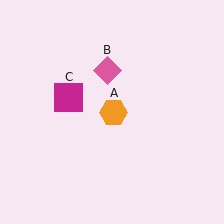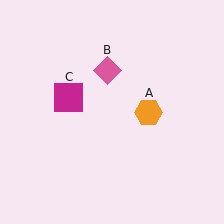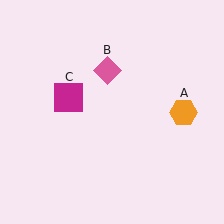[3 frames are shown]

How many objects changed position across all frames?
1 object changed position: orange hexagon (object A).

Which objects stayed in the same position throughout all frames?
Pink diamond (object B) and magenta square (object C) remained stationary.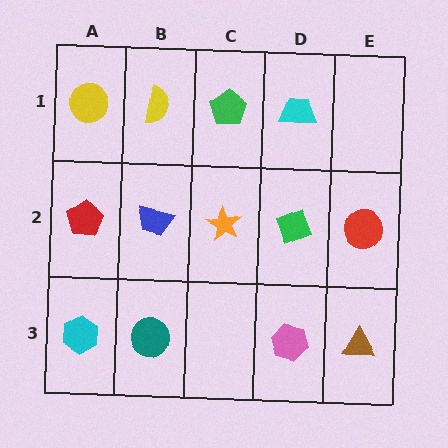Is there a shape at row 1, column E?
No, that cell is empty.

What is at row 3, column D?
A pink hexagon.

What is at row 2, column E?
A red circle.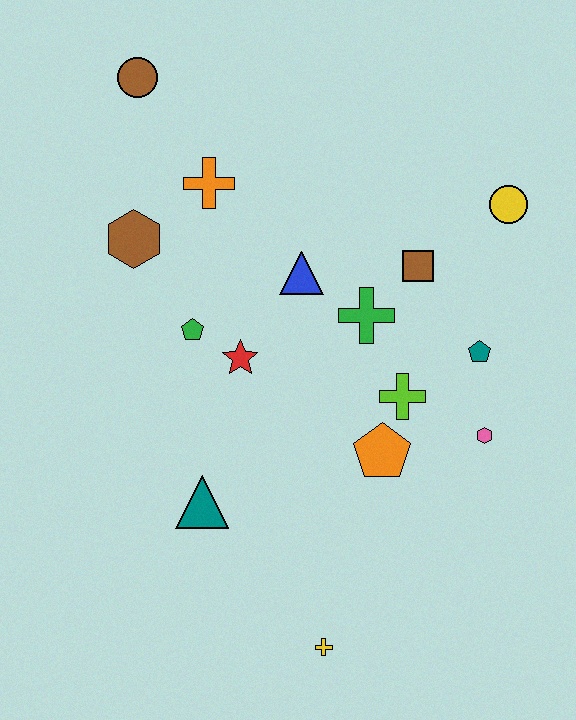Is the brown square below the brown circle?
Yes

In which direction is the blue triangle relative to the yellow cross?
The blue triangle is above the yellow cross.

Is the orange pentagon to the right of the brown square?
No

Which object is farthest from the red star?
The yellow circle is farthest from the red star.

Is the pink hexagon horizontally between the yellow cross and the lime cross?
No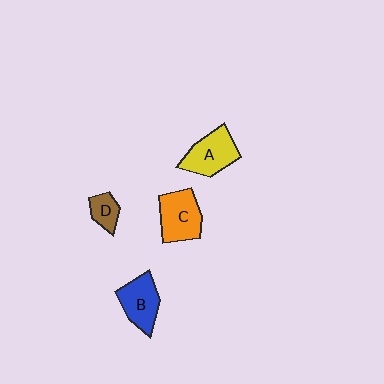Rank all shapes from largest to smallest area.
From largest to smallest: C (orange), A (yellow), B (blue), D (brown).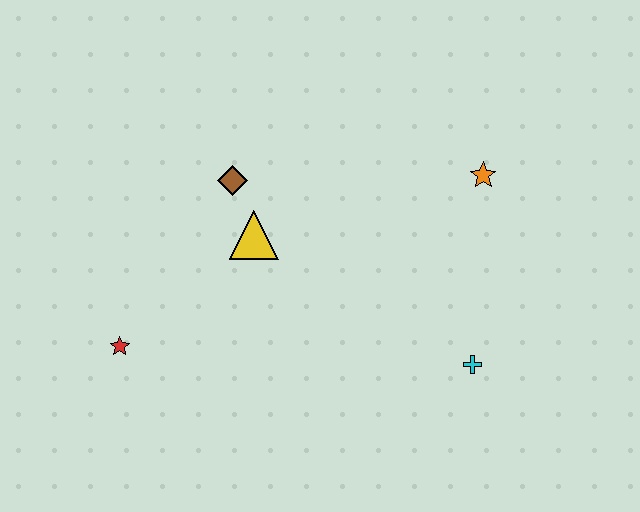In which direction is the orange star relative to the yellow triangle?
The orange star is to the right of the yellow triangle.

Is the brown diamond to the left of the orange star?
Yes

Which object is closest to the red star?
The yellow triangle is closest to the red star.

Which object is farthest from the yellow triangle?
The cyan cross is farthest from the yellow triangle.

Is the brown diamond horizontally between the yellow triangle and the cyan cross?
No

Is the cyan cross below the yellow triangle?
Yes